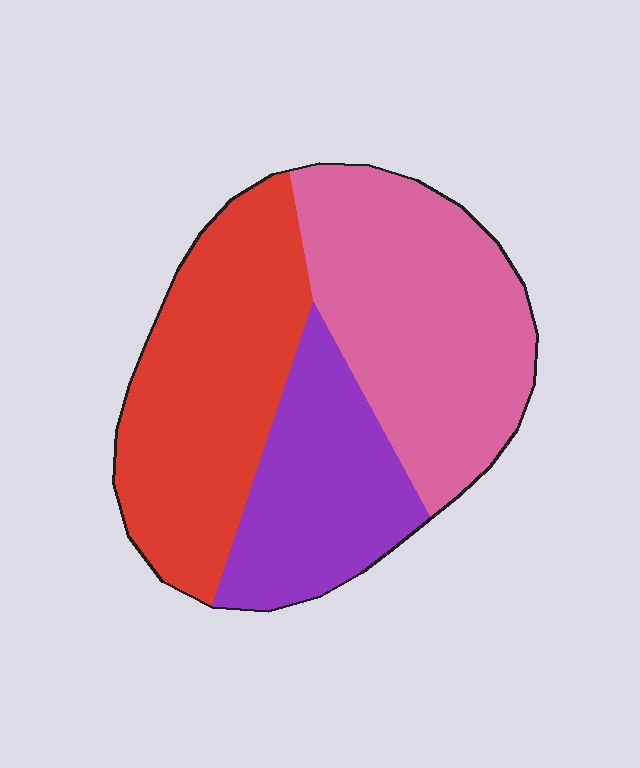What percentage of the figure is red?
Red takes up about three eighths (3/8) of the figure.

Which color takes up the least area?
Purple, at roughly 25%.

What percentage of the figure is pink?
Pink covers roughly 40% of the figure.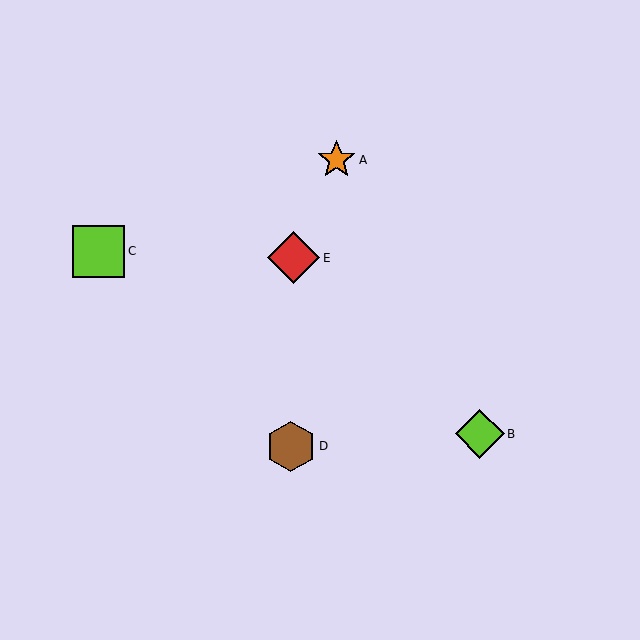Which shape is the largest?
The red diamond (labeled E) is the largest.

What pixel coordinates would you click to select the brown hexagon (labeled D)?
Click at (291, 446) to select the brown hexagon D.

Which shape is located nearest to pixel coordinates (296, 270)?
The red diamond (labeled E) at (293, 258) is nearest to that location.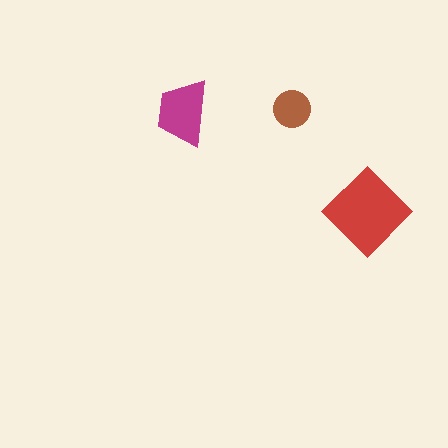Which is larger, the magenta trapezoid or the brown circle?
The magenta trapezoid.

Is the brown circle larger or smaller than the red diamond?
Smaller.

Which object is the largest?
The red diamond.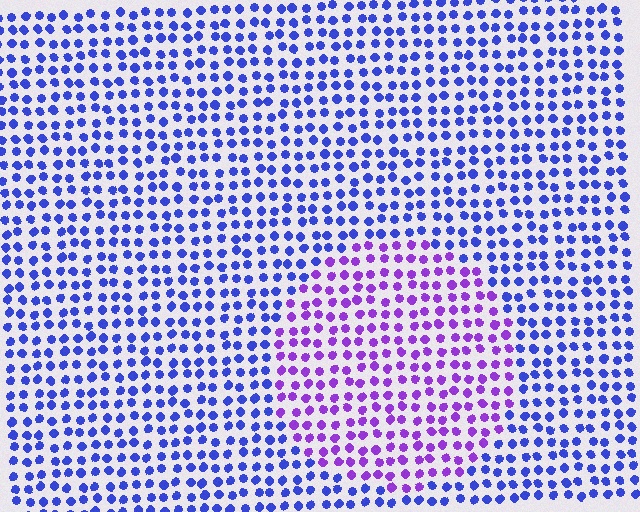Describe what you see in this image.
The image is filled with small blue elements in a uniform arrangement. A circle-shaped region is visible where the elements are tinted to a slightly different hue, forming a subtle color boundary.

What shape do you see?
I see a circle.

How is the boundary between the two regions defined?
The boundary is defined purely by a slight shift in hue (about 42 degrees). Spacing, size, and orientation are identical on both sides.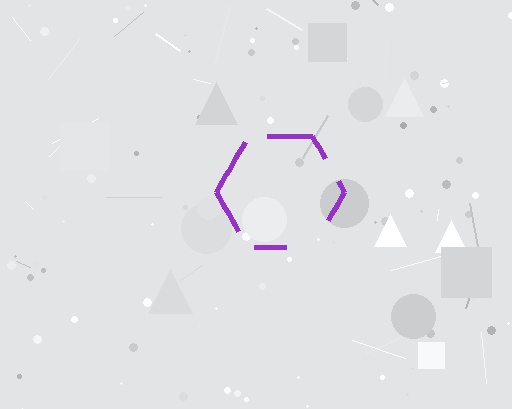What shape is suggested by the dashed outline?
The dashed outline suggests a hexagon.